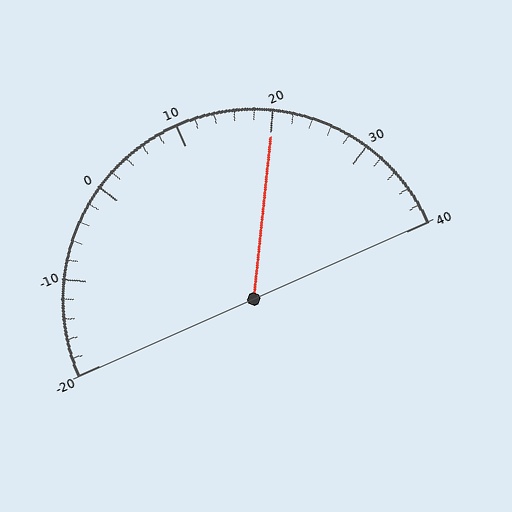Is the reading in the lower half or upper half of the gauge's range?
The reading is in the upper half of the range (-20 to 40).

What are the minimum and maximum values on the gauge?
The gauge ranges from -20 to 40.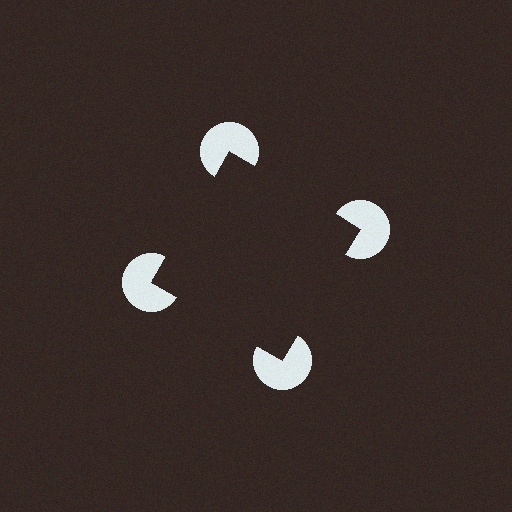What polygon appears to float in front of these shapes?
An illusory square — its edges are inferred from the aligned wedge cuts in the pac-man discs, not physically drawn.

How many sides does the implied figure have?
4 sides.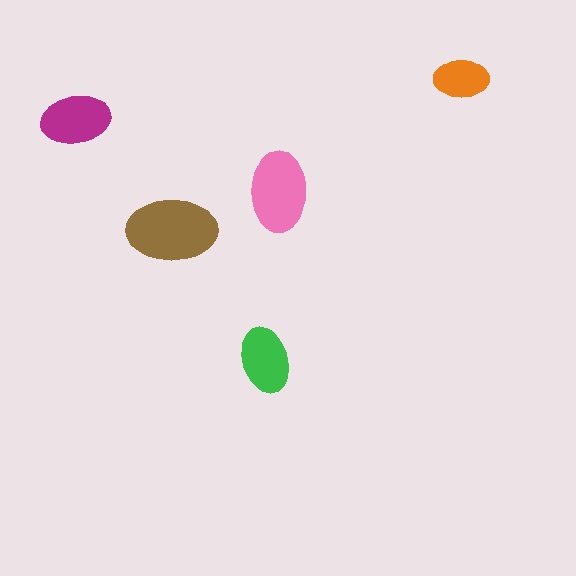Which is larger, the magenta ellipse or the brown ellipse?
The brown one.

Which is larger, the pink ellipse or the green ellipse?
The pink one.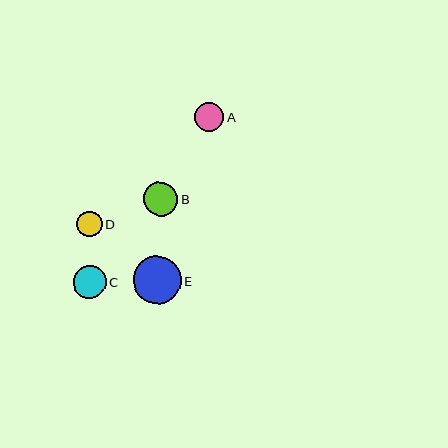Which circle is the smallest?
Circle D is the smallest with a size of approximately 26 pixels.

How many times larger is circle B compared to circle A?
Circle B is approximately 1.2 times the size of circle A.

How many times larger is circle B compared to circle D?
Circle B is approximately 1.3 times the size of circle D.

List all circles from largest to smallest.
From largest to smallest: E, B, C, A, D.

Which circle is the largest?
Circle E is the largest with a size of approximately 47 pixels.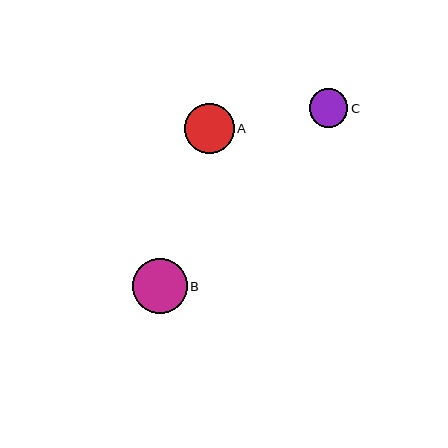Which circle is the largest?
Circle B is the largest with a size of approximately 55 pixels.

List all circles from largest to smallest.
From largest to smallest: B, A, C.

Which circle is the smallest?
Circle C is the smallest with a size of approximately 38 pixels.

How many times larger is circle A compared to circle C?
Circle A is approximately 1.3 times the size of circle C.